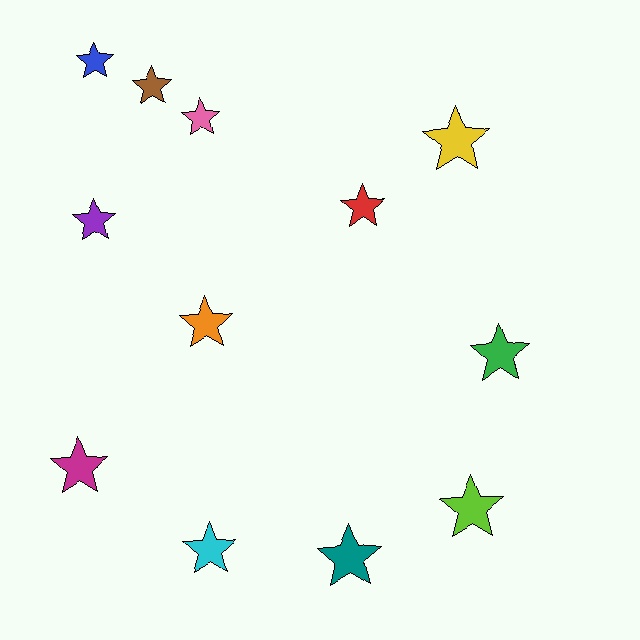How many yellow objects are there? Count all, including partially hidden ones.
There is 1 yellow object.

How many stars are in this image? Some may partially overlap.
There are 12 stars.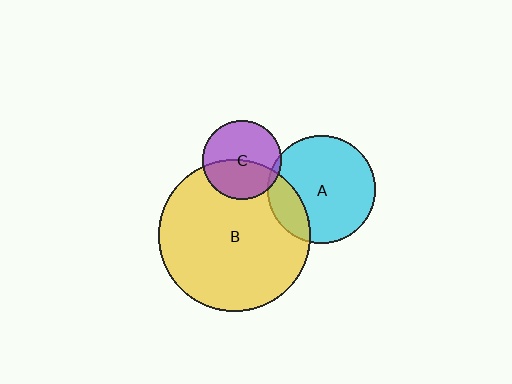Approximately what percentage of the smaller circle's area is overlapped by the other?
Approximately 45%.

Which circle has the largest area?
Circle B (yellow).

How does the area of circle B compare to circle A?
Approximately 2.0 times.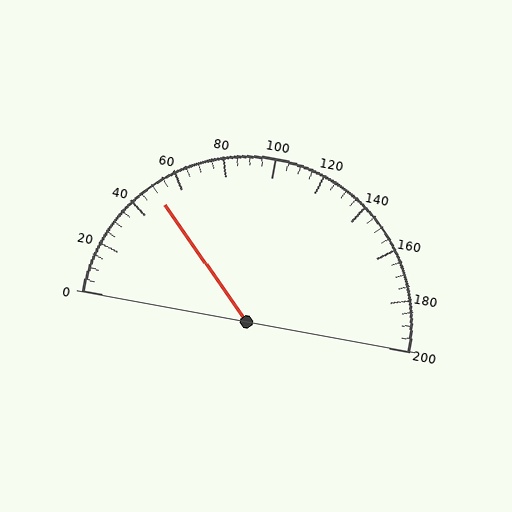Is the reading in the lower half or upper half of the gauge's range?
The reading is in the lower half of the range (0 to 200).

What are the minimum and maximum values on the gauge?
The gauge ranges from 0 to 200.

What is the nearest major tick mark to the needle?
The nearest major tick mark is 40.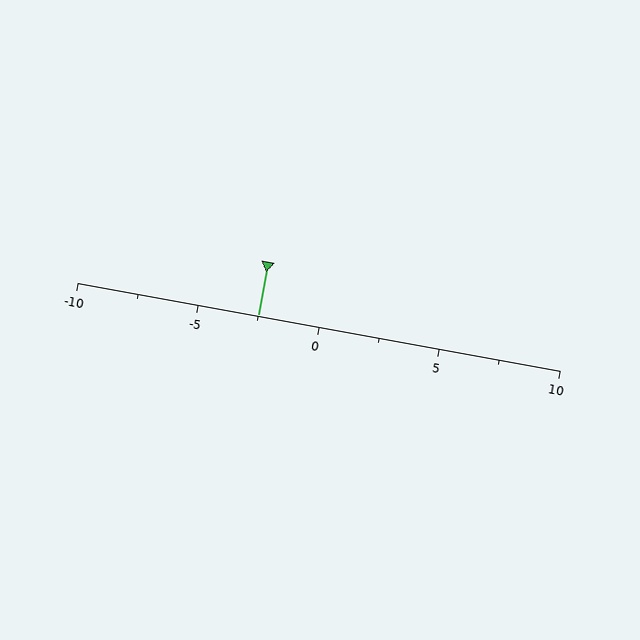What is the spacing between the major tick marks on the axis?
The major ticks are spaced 5 apart.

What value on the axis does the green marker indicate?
The marker indicates approximately -2.5.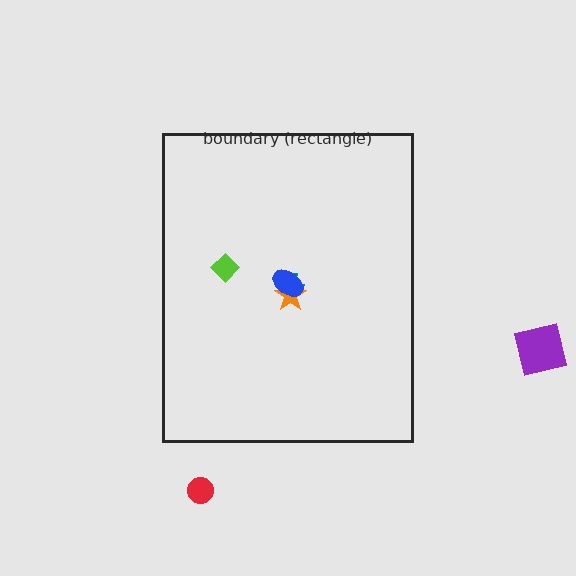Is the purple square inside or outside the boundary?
Outside.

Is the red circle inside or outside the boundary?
Outside.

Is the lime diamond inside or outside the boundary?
Inside.